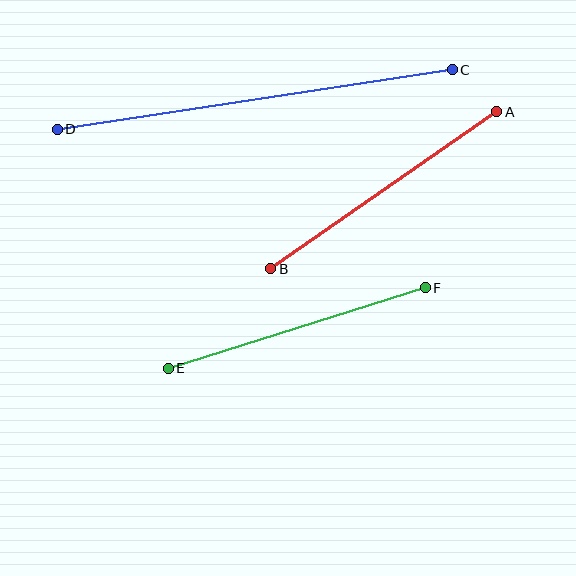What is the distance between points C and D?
The distance is approximately 399 pixels.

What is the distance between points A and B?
The distance is approximately 275 pixels.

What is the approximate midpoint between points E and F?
The midpoint is at approximately (297, 328) pixels.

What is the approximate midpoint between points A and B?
The midpoint is at approximately (384, 190) pixels.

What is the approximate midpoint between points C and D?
The midpoint is at approximately (255, 99) pixels.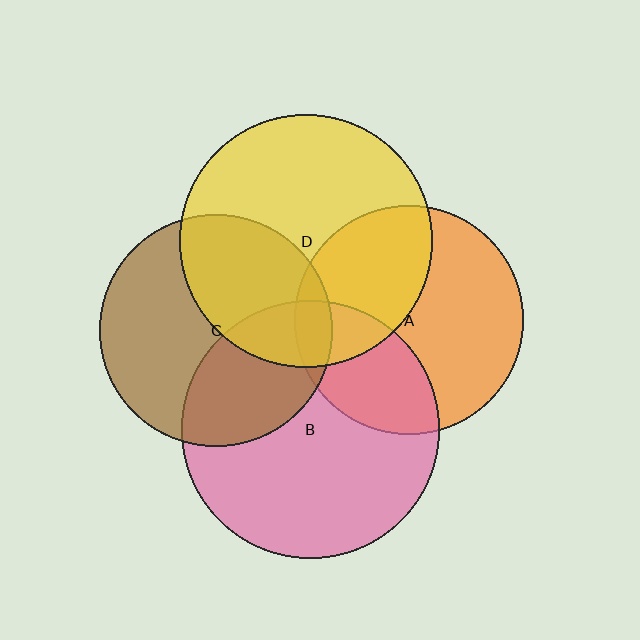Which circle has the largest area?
Circle B (pink).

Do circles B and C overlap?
Yes.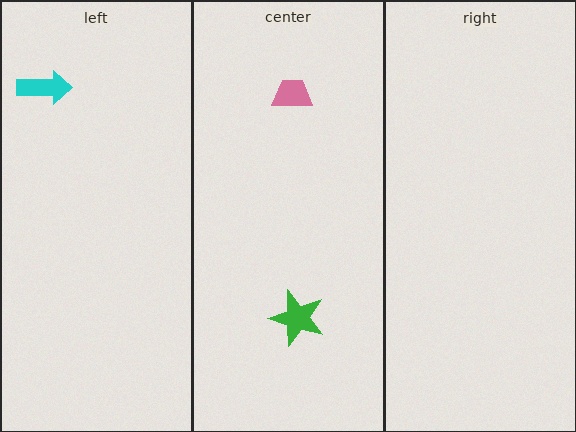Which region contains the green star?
The center region.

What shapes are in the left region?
The cyan arrow.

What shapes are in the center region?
The pink trapezoid, the green star.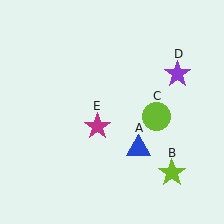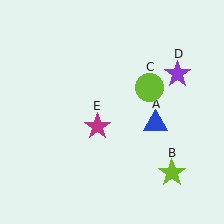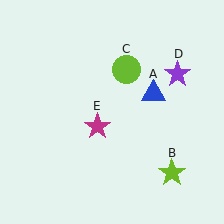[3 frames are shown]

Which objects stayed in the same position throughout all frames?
Lime star (object B) and purple star (object D) and magenta star (object E) remained stationary.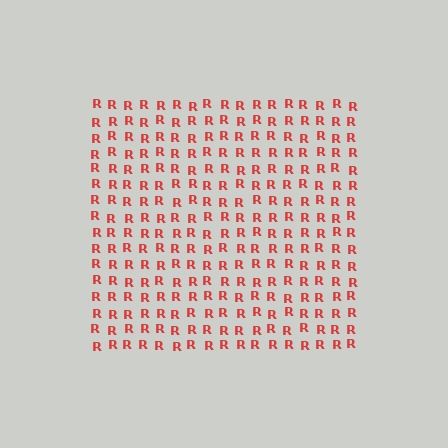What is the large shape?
The large shape is a square.